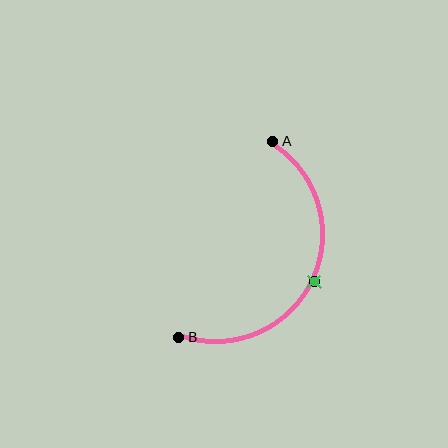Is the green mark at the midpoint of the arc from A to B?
Yes. The green mark lies on the arc at equal arc-length from both A and B — it is the arc midpoint.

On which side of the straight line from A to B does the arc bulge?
The arc bulges to the right of the straight line connecting A and B.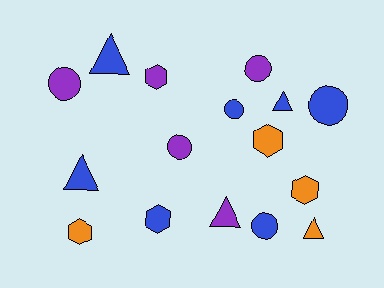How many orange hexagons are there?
There are 3 orange hexagons.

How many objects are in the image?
There are 16 objects.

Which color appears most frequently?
Blue, with 7 objects.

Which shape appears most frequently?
Circle, with 6 objects.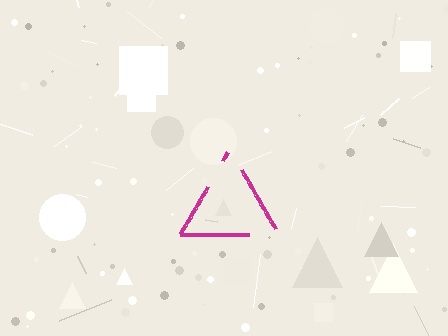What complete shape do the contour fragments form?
The contour fragments form a triangle.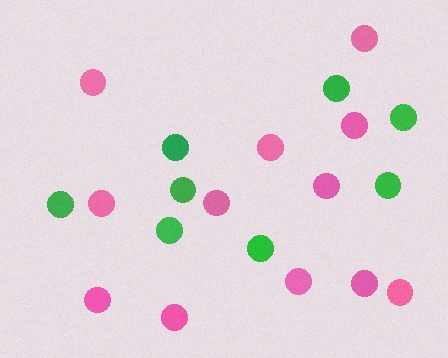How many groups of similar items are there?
There are 2 groups: one group of pink circles (12) and one group of green circles (8).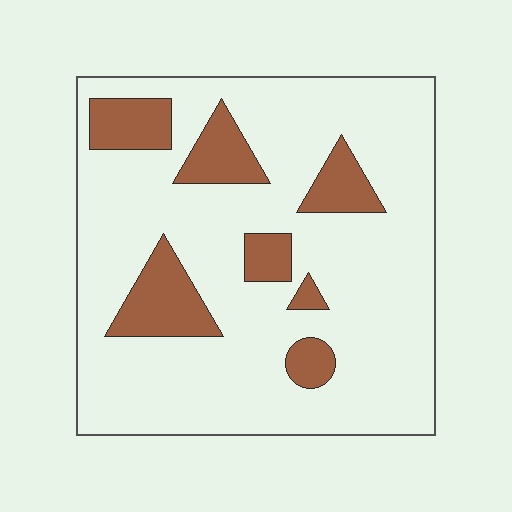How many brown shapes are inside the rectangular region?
7.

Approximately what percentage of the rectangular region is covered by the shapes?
Approximately 20%.